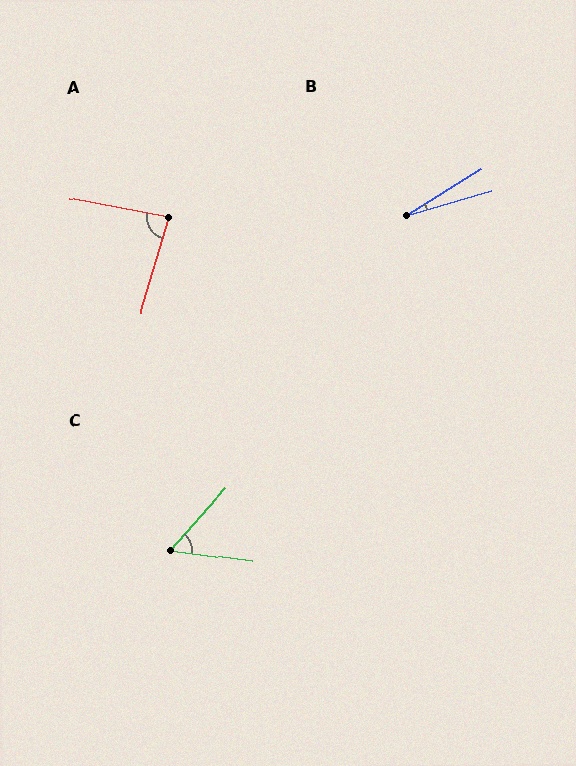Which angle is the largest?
A, at approximately 84 degrees.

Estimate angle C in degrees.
Approximately 56 degrees.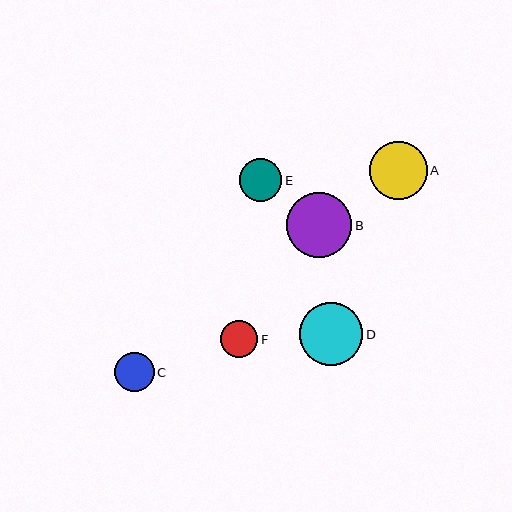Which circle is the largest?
Circle B is the largest with a size of approximately 65 pixels.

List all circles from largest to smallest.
From largest to smallest: B, D, A, E, C, F.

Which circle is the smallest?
Circle F is the smallest with a size of approximately 37 pixels.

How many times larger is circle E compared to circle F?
Circle E is approximately 1.2 times the size of circle F.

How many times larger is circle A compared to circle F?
Circle A is approximately 1.6 times the size of circle F.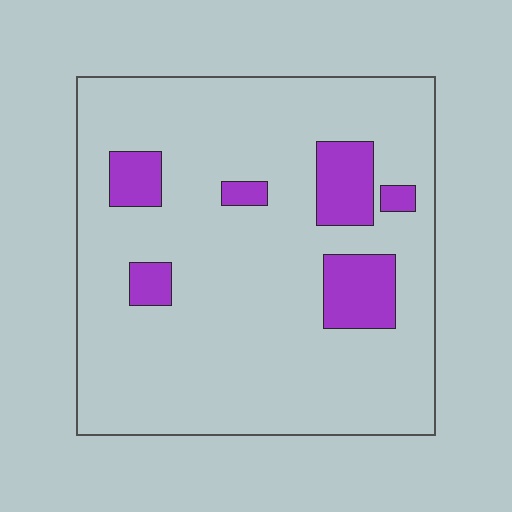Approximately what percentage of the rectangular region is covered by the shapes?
Approximately 15%.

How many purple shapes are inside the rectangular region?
6.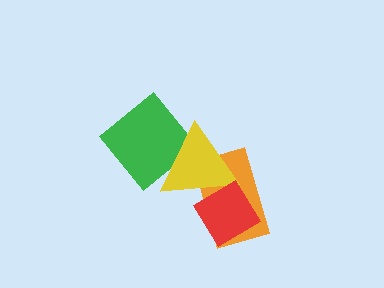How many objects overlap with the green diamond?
1 object overlaps with the green diamond.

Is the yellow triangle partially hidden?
Yes, it is partially covered by another shape.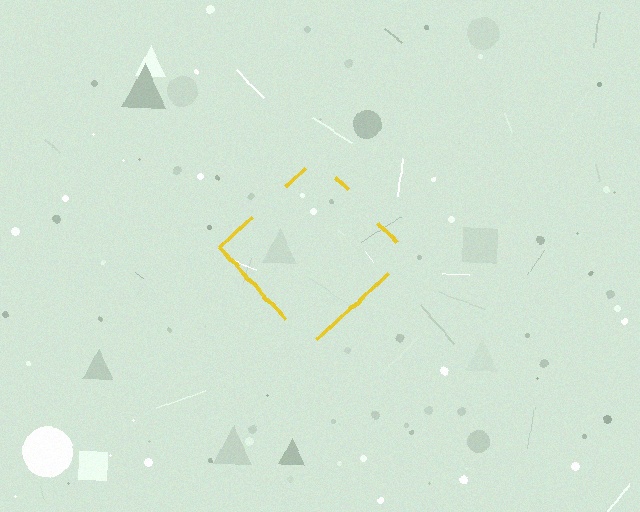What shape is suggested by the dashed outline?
The dashed outline suggests a diamond.